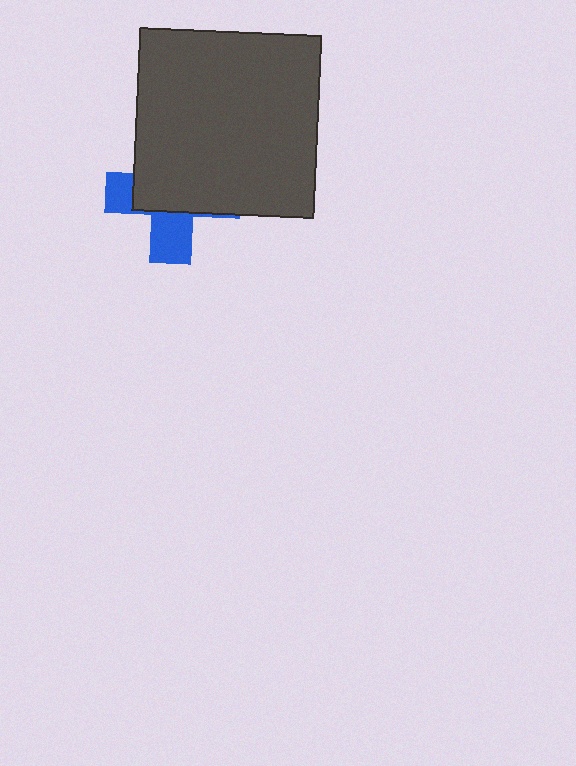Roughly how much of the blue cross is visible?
A small part of it is visible (roughly 36%).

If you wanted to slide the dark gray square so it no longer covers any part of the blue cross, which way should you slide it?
Slide it up — that is the most direct way to separate the two shapes.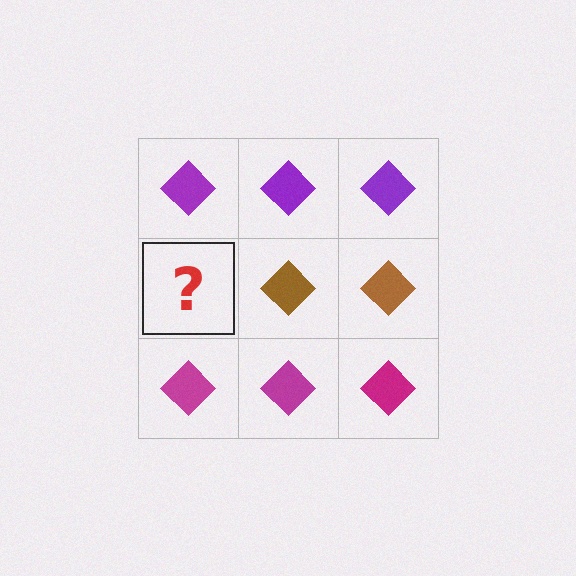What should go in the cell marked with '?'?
The missing cell should contain a brown diamond.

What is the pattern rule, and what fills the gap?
The rule is that each row has a consistent color. The gap should be filled with a brown diamond.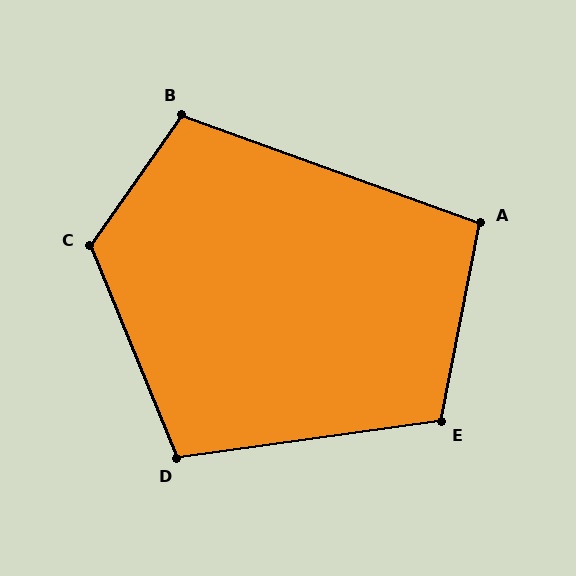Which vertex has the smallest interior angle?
A, at approximately 99 degrees.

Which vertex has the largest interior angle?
C, at approximately 122 degrees.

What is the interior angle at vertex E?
Approximately 109 degrees (obtuse).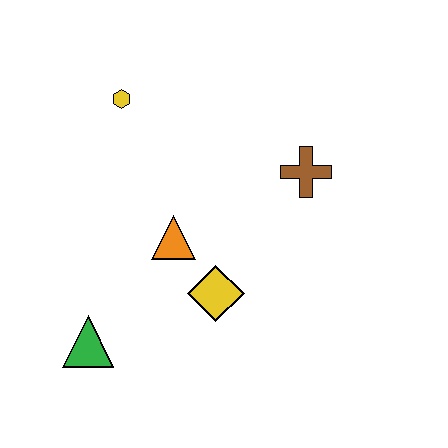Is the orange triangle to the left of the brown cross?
Yes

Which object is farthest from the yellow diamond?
The yellow hexagon is farthest from the yellow diamond.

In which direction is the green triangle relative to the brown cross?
The green triangle is to the left of the brown cross.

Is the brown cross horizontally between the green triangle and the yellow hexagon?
No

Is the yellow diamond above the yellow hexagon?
No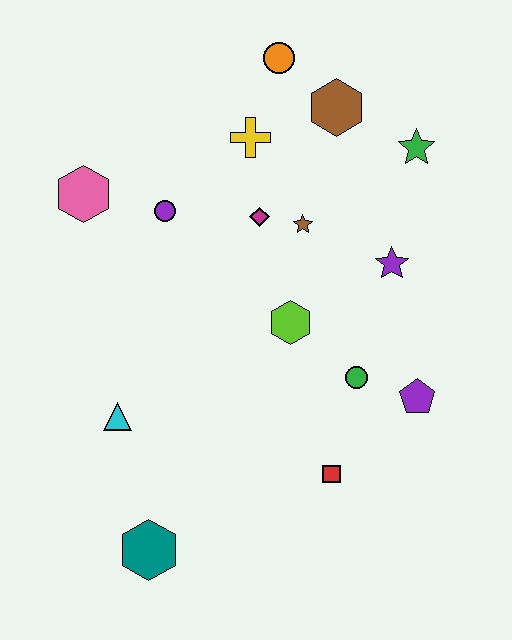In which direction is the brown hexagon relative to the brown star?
The brown hexagon is above the brown star.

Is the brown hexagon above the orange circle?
No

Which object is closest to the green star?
The brown hexagon is closest to the green star.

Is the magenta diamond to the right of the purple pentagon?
No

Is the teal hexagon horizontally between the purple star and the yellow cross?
No